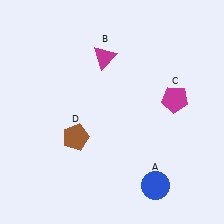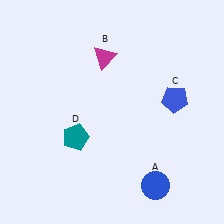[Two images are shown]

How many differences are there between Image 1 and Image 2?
There are 2 differences between the two images.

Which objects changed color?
C changed from magenta to blue. D changed from brown to teal.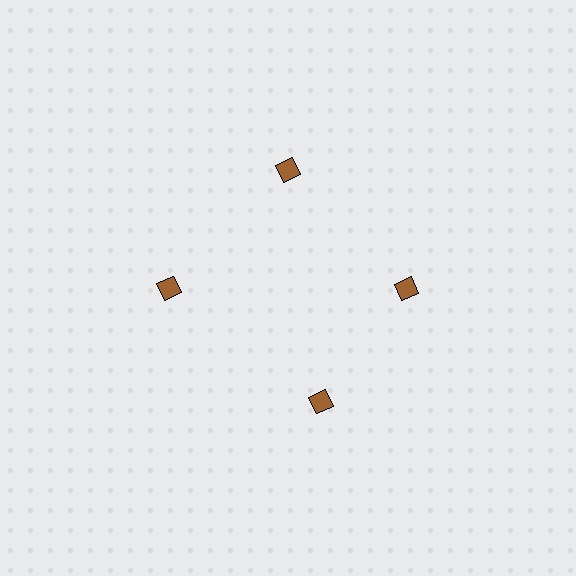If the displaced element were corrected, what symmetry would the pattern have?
It would have 4-fold rotational symmetry — the pattern would map onto itself every 90 degrees.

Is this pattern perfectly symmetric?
No. The 4 brown squares are arranged in a ring, but one element near the 6 o'clock position is rotated out of alignment along the ring, breaking the 4-fold rotational symmetry.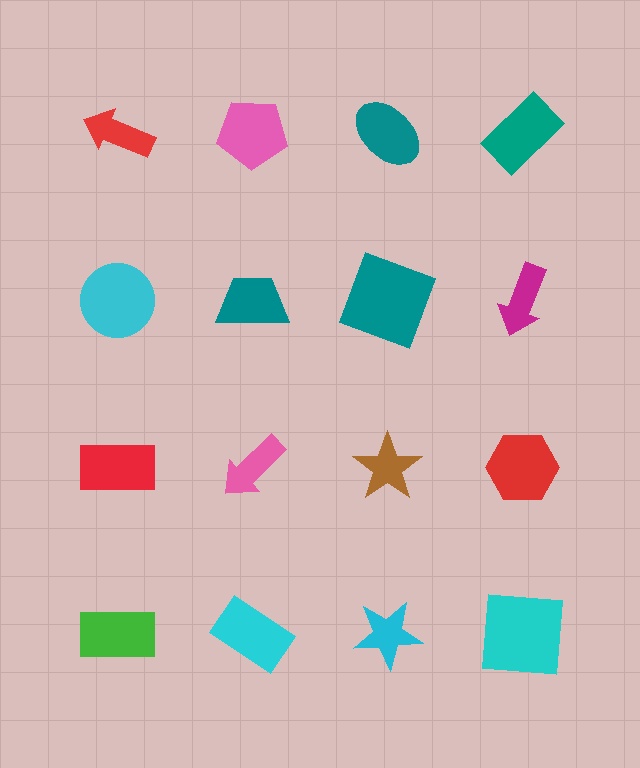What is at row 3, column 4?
A red hexagon.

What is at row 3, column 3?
A brown star.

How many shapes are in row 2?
4 shapes.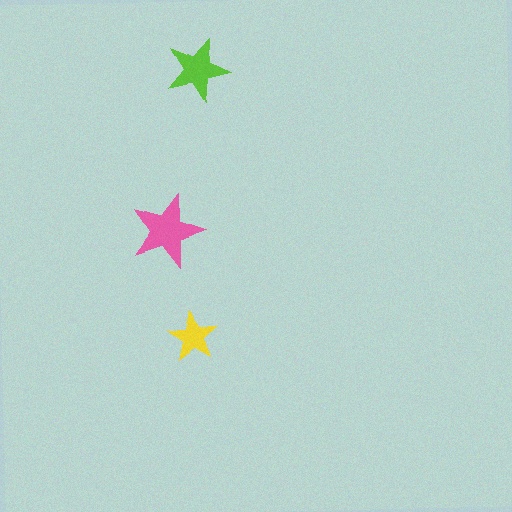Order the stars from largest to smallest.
the pink one, the lime one, the yellow one.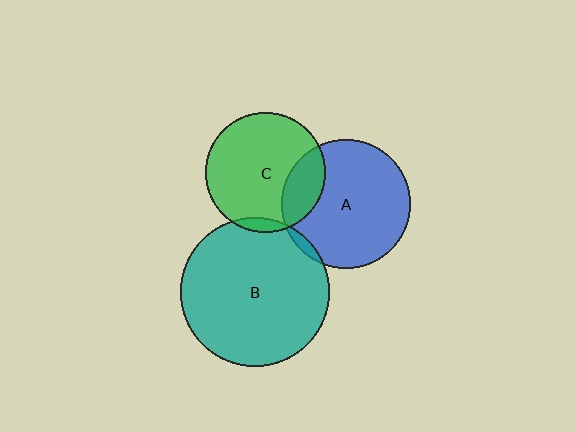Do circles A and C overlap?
Yes.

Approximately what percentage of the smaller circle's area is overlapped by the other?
Approximately 20%.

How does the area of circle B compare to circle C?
Approximately 1.5 times.